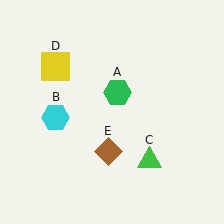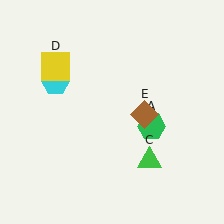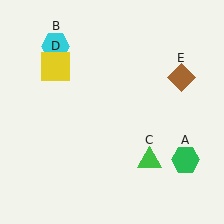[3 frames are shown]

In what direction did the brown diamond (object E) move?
The brown diamond (object E) moved up and to the right.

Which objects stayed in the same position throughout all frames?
Green triangle (object C) and yellow square (object D) remained stationary.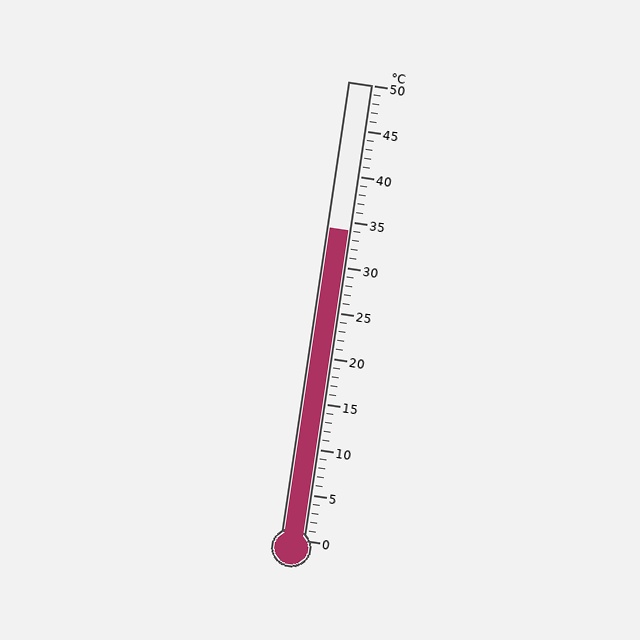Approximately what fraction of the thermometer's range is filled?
The thermometer is filled to approximately 70% of its range.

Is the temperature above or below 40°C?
The temperature is below 40°C.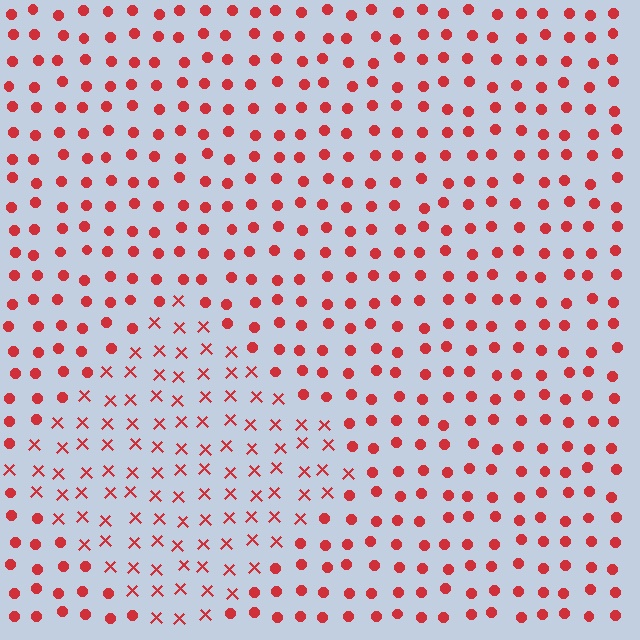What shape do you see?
I see a diamond.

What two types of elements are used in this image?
The image uses X marks inside the diamond region and circles outside it.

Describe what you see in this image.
The image is filled with small red elements arranged in a uniform grid. A diamond-shaped region contains X marks, while the surrounding area contains circles. The boundary is defined purely by the change in element shape.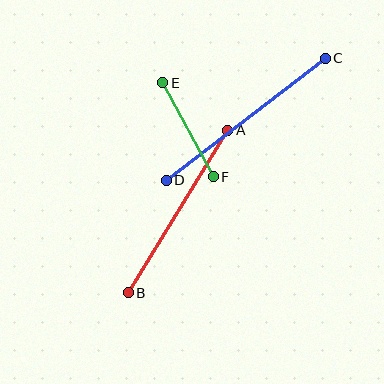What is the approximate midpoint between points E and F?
The midpoint is at approximately (188, 130) pixels.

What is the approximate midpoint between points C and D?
The midpoint is at approximately (246, 119) pixels.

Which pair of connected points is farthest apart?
Points C and D are farthest apart.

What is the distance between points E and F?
The distance is approximately 106 pixels.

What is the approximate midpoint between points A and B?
The midpoint is at approximately (178, 211) pixels.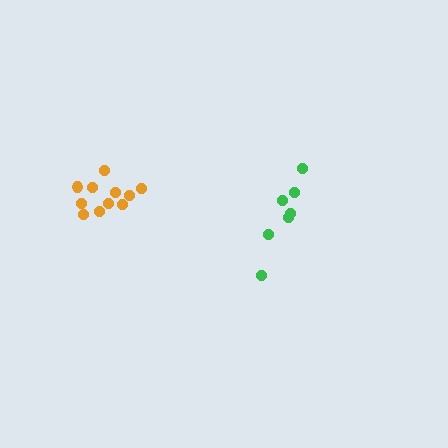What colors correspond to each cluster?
The clusters are colored: orange, green.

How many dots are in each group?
Group 1: 11 dots, Group 2: 8 dots (19 total).